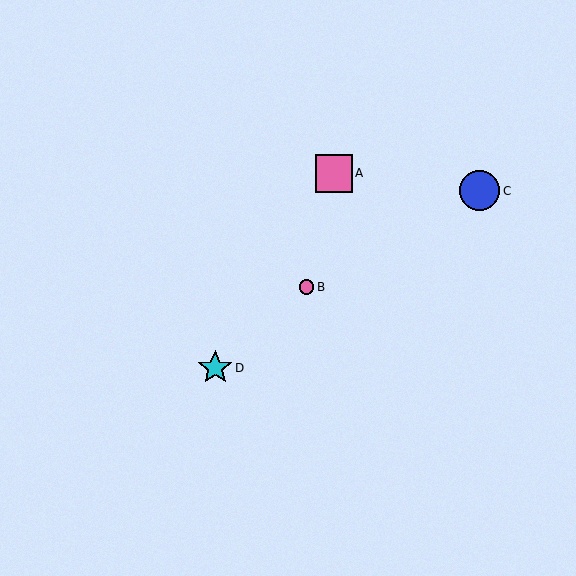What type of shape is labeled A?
Shape A is a pink square.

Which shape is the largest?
The blue circle (labeled C) is the largest.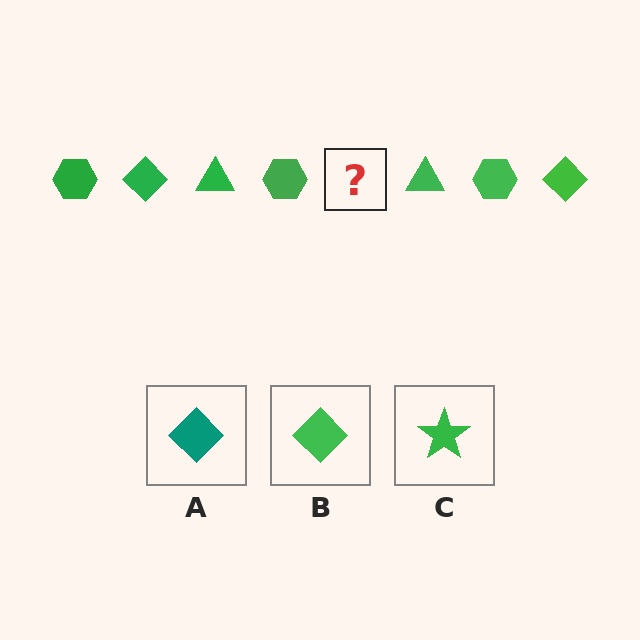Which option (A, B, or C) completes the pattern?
B.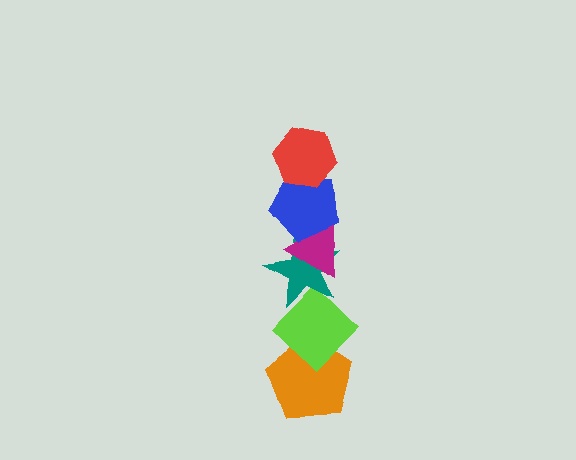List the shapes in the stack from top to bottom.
From top to bottom: the red hexagon, the blue pentagon, the magenta triangle, the teal star, the lime diamond, the orange pentagon.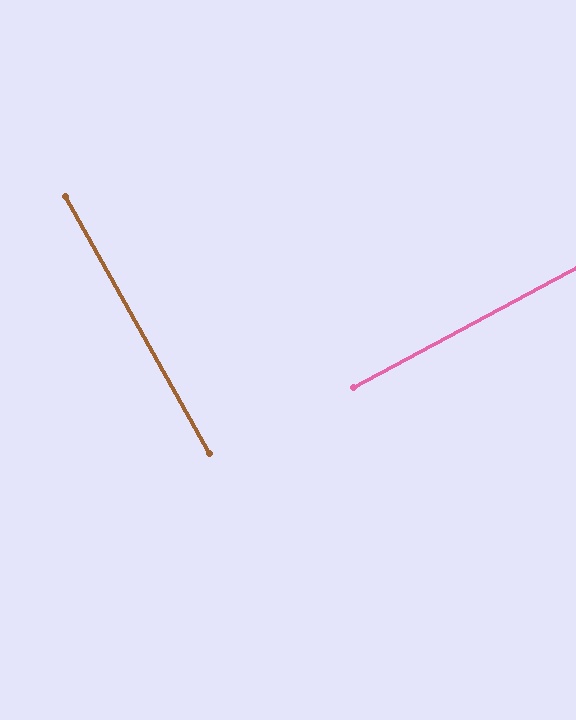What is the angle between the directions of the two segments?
Approximately 89 degrees.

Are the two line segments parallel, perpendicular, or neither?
Perpendicular — they meet at approximately 89°.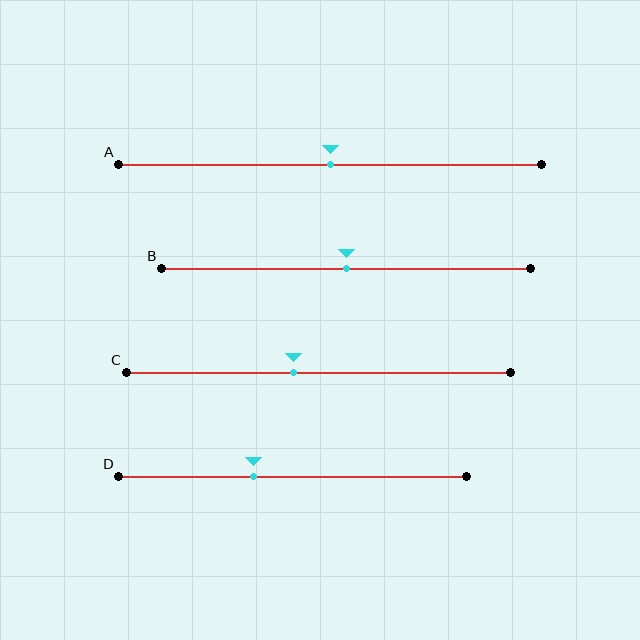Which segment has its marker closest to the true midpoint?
Segment A has its marker closest to the true midpoint.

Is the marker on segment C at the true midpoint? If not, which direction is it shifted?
No, the marker on segment C is shifted to the left by about 6% of the segment length.